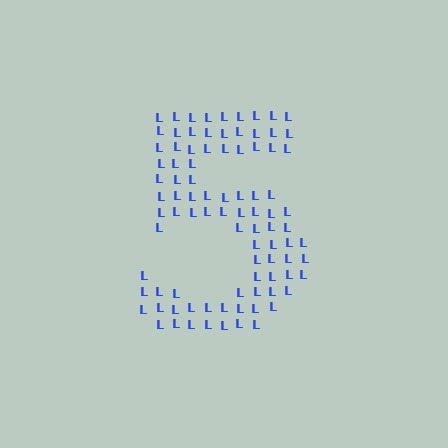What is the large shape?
The large shape is the digit 5.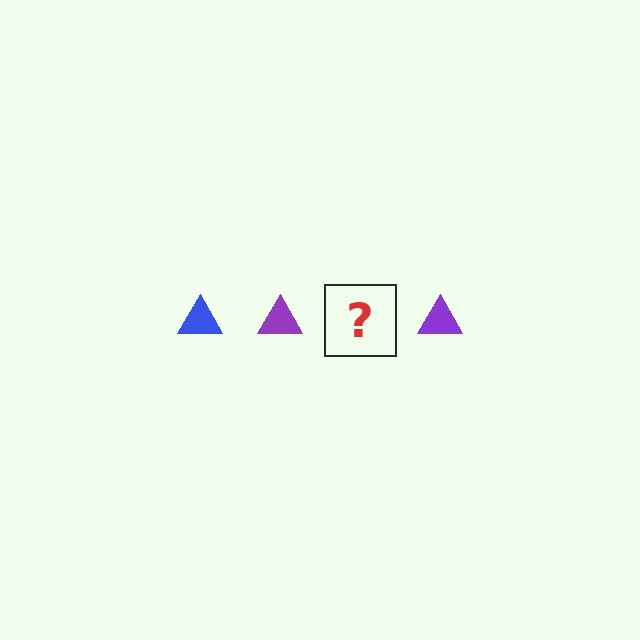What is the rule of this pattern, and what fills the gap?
The rule is that the pattern cycles through blue, purple triangles. The gap should be filled with a blue triangle.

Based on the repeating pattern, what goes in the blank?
The blank should be a blue triangle.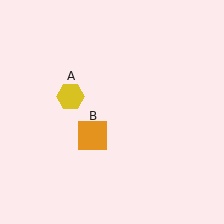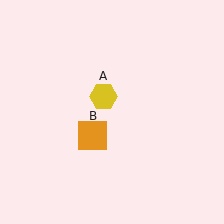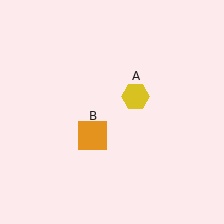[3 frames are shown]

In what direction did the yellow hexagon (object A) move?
The yellow hexagon (object A) moved right.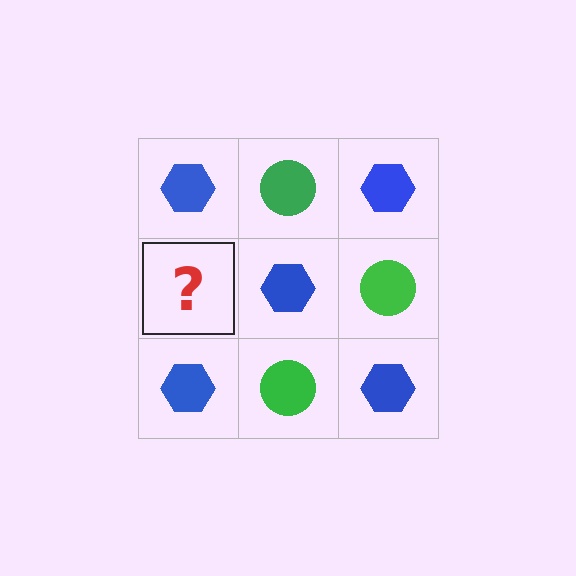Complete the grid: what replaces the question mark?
The question mark should be replaced with a green circle.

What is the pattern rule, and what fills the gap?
The rule is that it alternates blue hexagon and green circle in a checkerboard pattern. The gap should be filled with a green circle.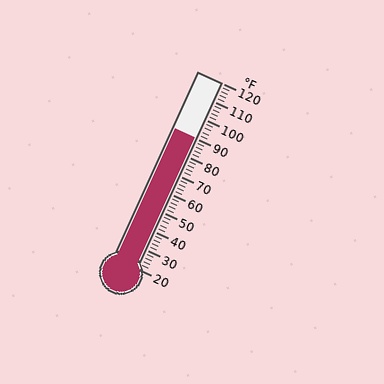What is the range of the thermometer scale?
The thermometer scale ranges from 20°F to 120°F.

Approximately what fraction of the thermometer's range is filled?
The thermometer is filled to approximately 70% of its range.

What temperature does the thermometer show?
The thermometer shows approximately 90°F.